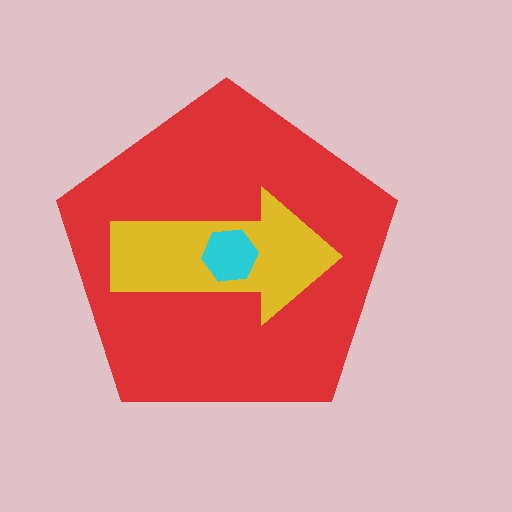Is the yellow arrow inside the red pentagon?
Yes.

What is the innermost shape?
The cyan hexagon.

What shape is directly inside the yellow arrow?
The cyan hexagon.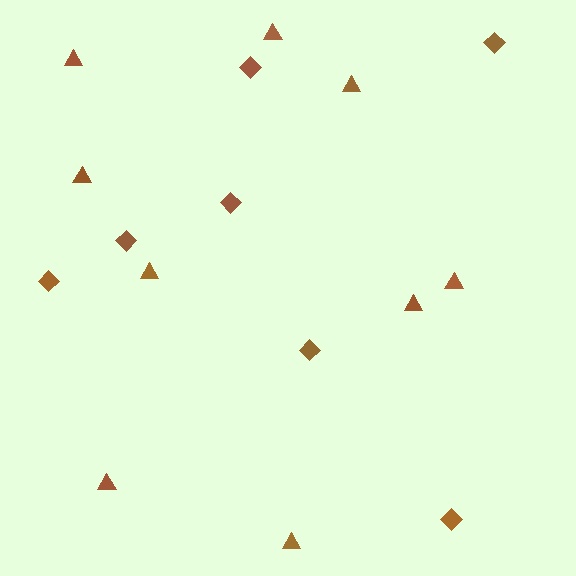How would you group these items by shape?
There are 2 groups: one group of diamonds (7) and one group of triangles (9).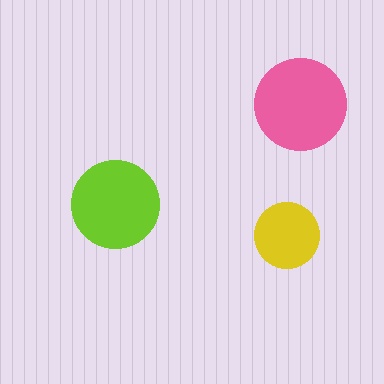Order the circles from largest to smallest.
the pink one, the lime one, the yellow one.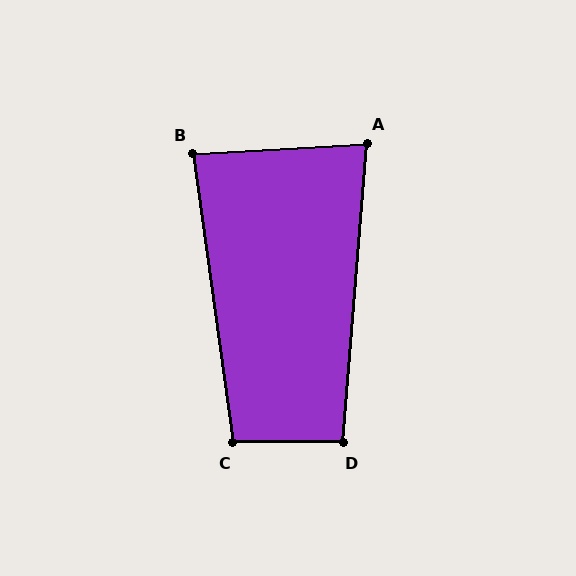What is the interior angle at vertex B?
Approximately 85 degrees (approximately right).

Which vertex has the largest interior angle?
C, at approximately 98 degrees.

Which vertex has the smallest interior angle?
A, at approximately 82 degrees.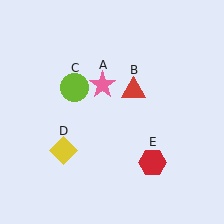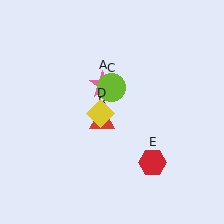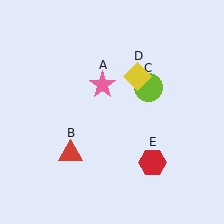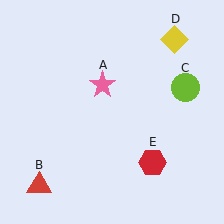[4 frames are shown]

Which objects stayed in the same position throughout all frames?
Pink star (object A) and red hexagon (object E) remained stationary.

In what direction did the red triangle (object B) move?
The red triangle (object B) moved down and to the left.